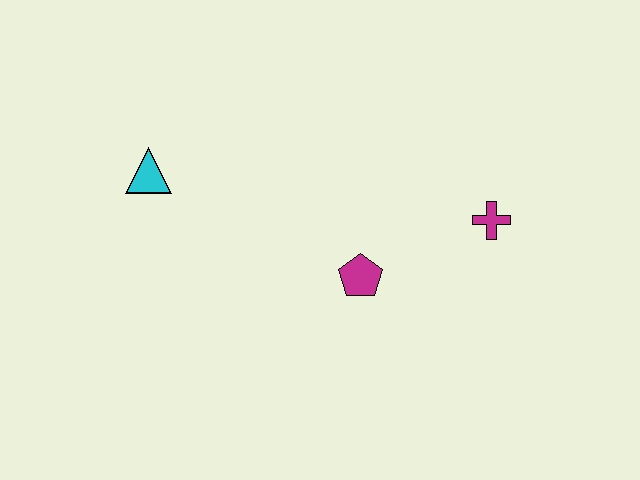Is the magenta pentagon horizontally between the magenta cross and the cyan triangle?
Yes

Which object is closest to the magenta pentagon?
The magenta cross is closest to the magenta pentagon.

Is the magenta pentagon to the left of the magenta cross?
Yes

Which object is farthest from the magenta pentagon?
The cyan triangle is farthest from the magenta pentagon.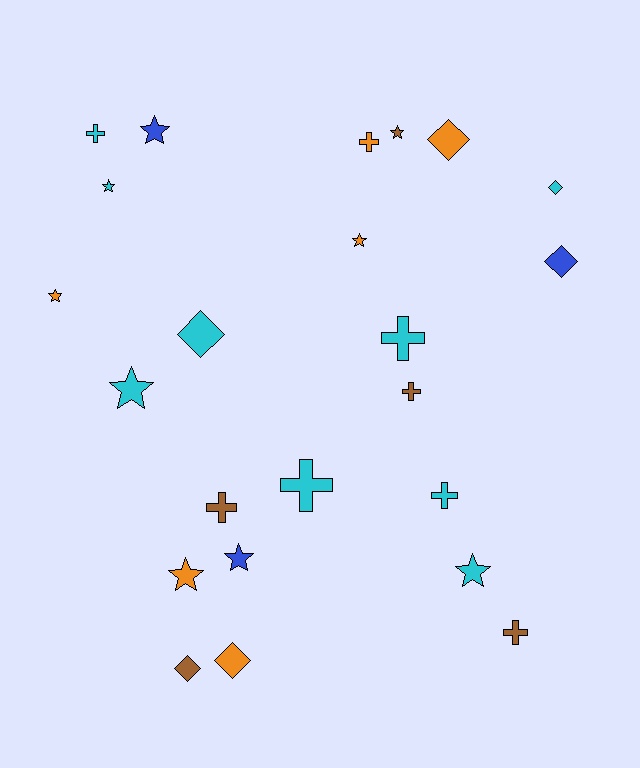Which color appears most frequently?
Cyan, with 9 objects.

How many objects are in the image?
There are 23 objects.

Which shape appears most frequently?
Star, with 9 objects.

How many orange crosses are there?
There is 1 orange cross.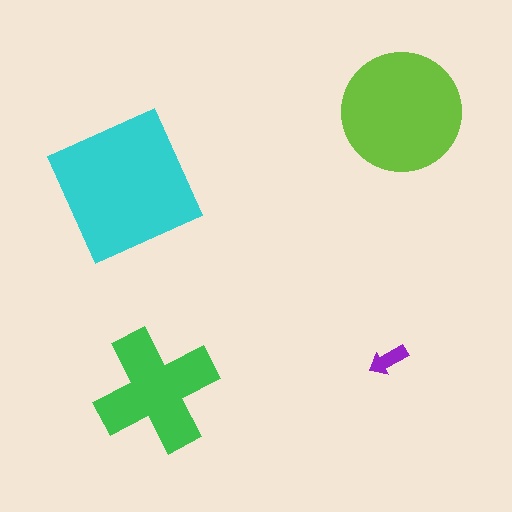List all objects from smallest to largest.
The purple arrow, the green cross, the lime circle, the cyan square.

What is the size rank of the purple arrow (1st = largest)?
4th.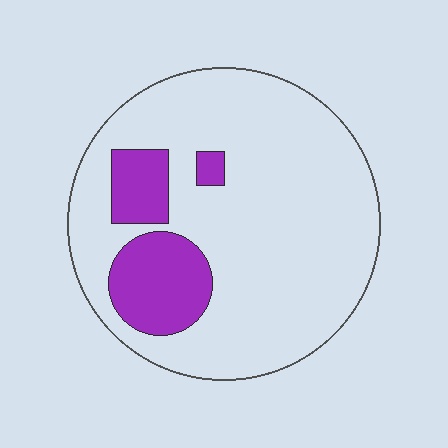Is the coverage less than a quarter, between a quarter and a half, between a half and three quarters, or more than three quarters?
Less than a quarter.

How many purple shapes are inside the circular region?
3.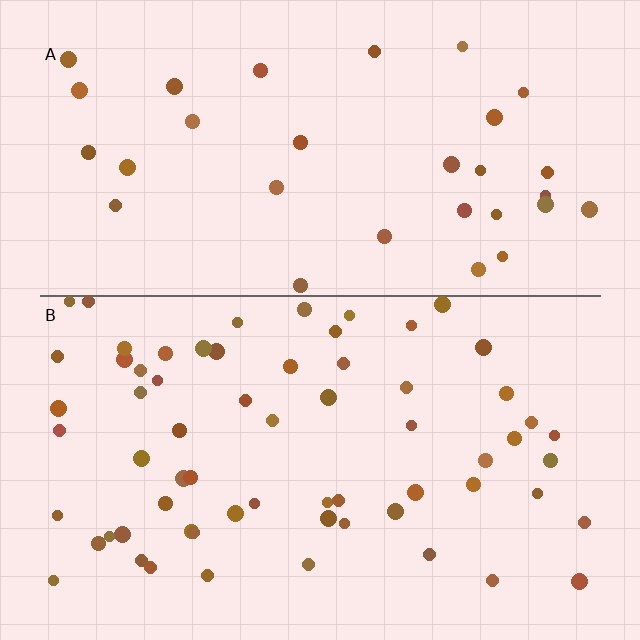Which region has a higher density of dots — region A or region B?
B (the bottom).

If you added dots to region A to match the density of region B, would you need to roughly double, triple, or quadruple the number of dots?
Approximately double.